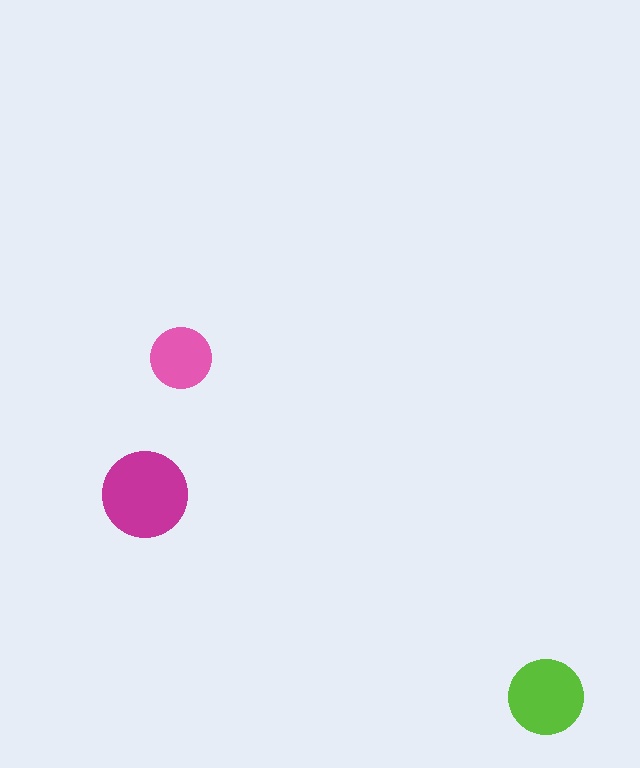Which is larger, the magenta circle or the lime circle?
The magenta one.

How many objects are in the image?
There are 3 objects in the image.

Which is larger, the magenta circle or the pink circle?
The magenta one.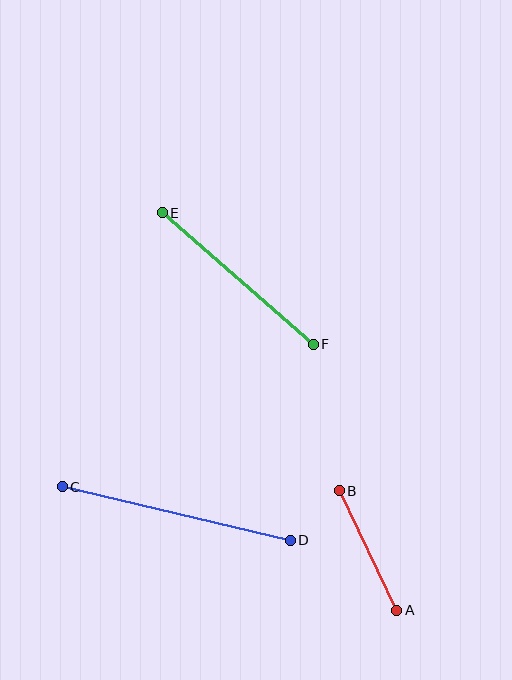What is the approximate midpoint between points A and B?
The midpoint is at approximately (368, 550) pixels.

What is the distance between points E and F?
The distance is approximately 200 pixels.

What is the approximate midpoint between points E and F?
The midpoint is at approximately (238, 278) pixels.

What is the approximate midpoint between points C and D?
The midpoint is at approximately (176, 514) pixels.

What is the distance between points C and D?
The distance is approximately 234 pixels.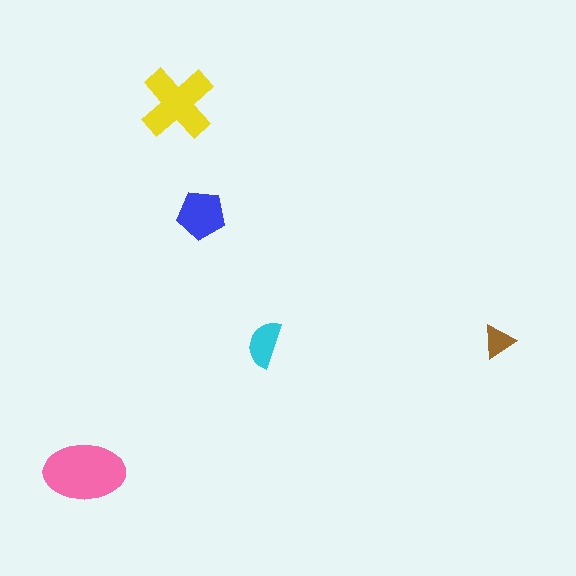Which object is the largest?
The pink ellipse.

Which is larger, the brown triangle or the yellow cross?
The yellow cross.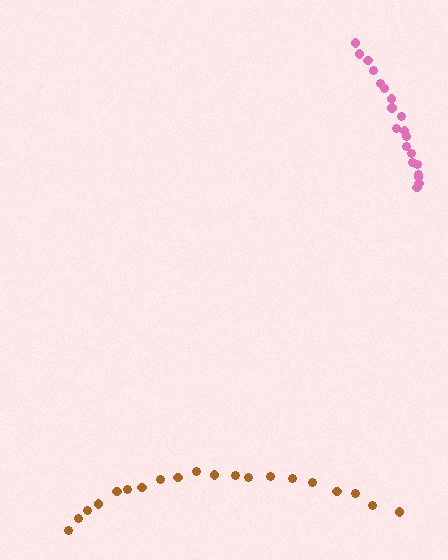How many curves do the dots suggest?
There are 2 distinct paths.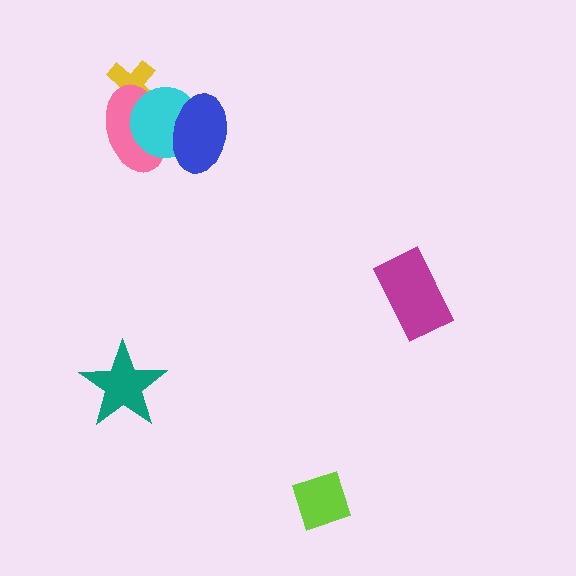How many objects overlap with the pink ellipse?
3 objects overlap with the pink ellipse.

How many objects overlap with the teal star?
0 objects overlap with the teal star.